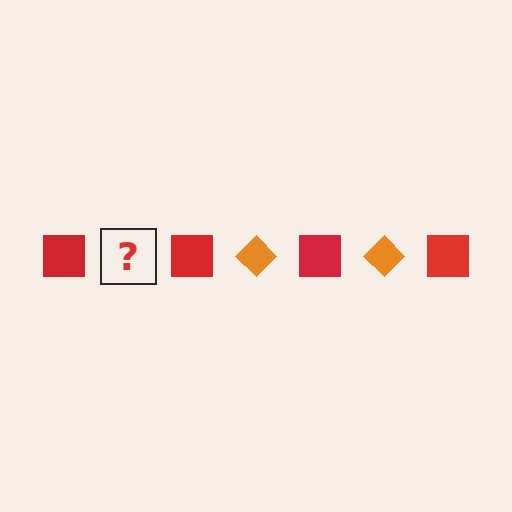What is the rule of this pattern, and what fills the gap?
The rule is that the pattern alternates between red square and orange diamond. The gap should be filled with an orange diamond.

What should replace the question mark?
The question mark should be replaced with an orange diamond.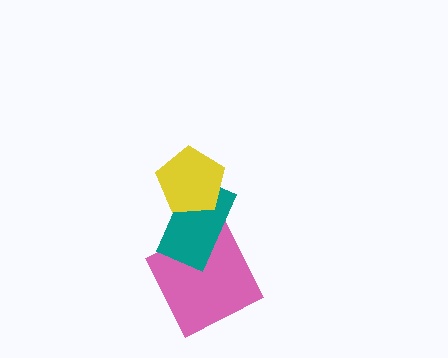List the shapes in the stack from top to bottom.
From top to bottom: the yellow pentagon, the teal rectangle, the pink square.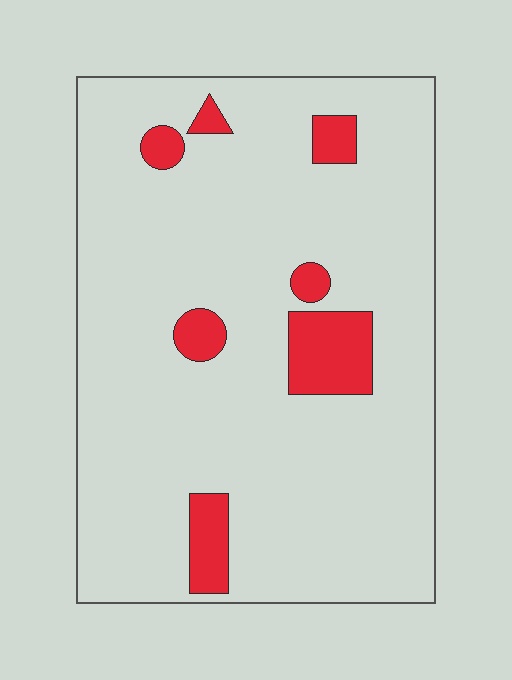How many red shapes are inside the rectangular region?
7.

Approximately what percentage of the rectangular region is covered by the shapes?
Approximately 10%.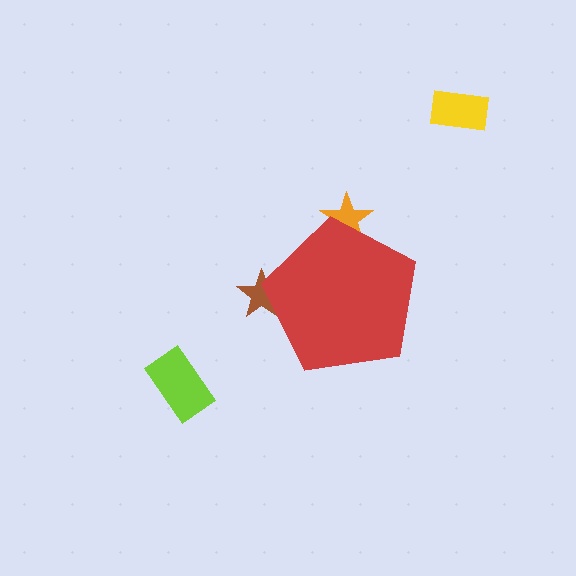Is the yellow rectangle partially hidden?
No, the yellow rectangle is fully visible.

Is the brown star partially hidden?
Yes, the brown star is partially hidden behind the red pentagon.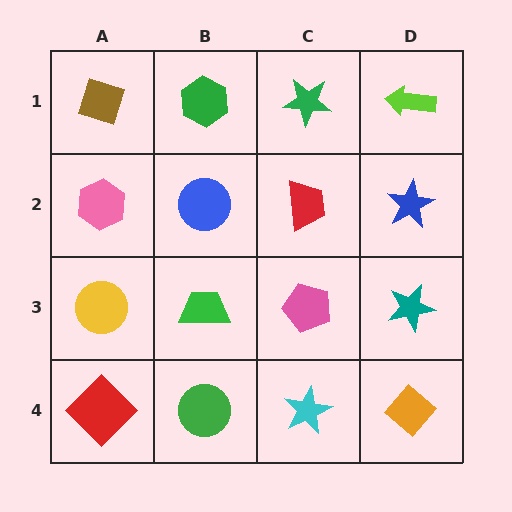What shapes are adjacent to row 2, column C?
A green star (row 1, column C), a pink pentagon (row 3, column C), a blue circle (row 2, column B), a blue star (row 2, column D).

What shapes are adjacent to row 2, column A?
A brown diamond (row 1, column A), a yellow circle (row 3, column A), a blue circle (row 2, column B).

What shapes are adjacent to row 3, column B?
A blue circle (row 2, column B), a green circle (row 4, column B), a yellow circle (row 3, column A), a pink pentagon (row 3, column C).